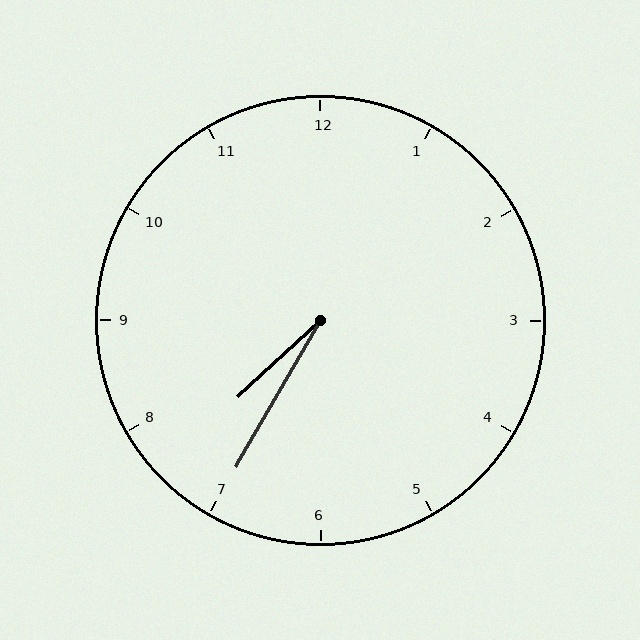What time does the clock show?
7:35.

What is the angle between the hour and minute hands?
Approximately 18 degrees.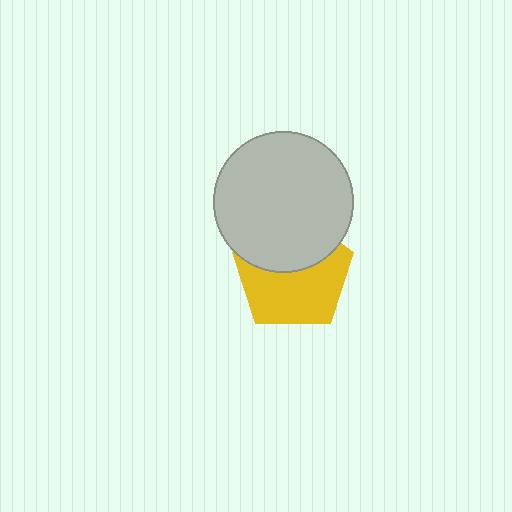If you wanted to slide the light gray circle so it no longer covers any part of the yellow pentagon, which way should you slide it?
Slide it up — that is the most direct way to separate the two shapes.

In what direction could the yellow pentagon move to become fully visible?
The yellow pentagon could move down. That would shift it out from behind the light gray circle entirely.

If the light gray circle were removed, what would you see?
You would see the complete yellow pentagon.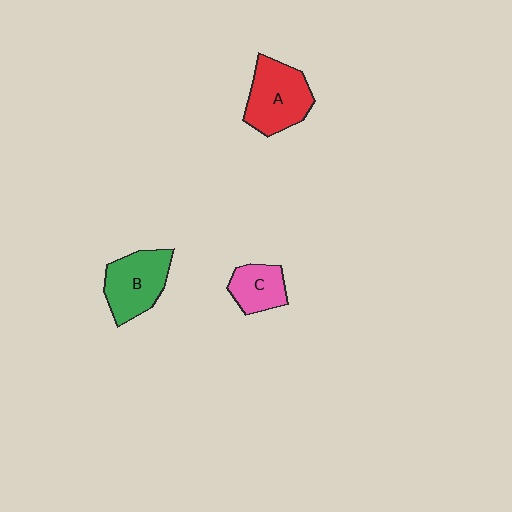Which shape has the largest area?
Shape A (red).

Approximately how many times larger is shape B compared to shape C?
Approximately 1.5 times.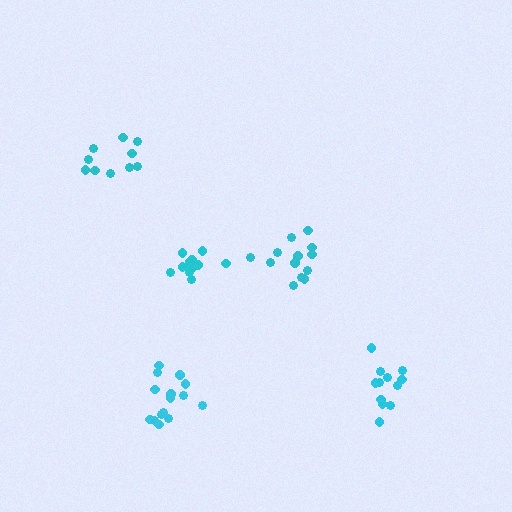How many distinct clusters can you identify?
There are 5 distinct clusters.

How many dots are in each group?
Group 1: 10 dots, Group 2: 12 dots, Group 3: 12 dots, Group 4: 15 dots, Group 5: 13 dots (62 total).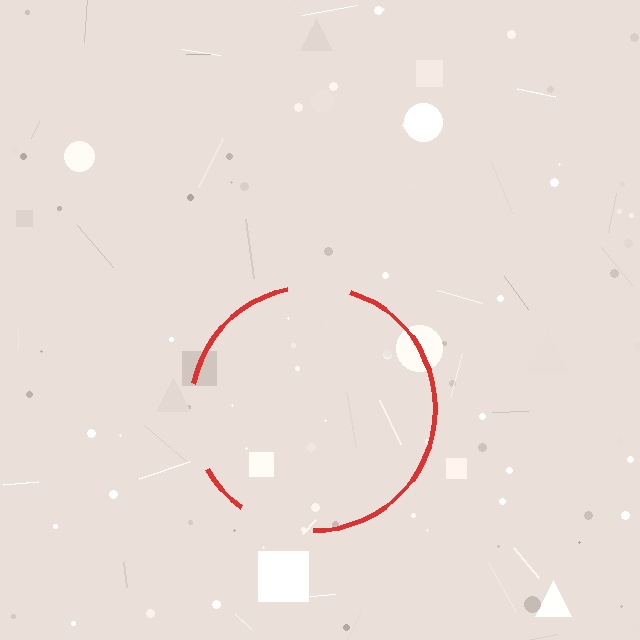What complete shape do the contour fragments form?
The contour fragments form a circle.